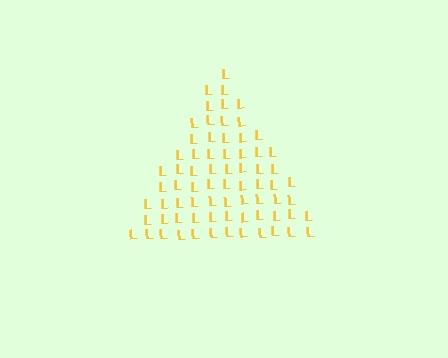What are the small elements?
The small elements are letter L's.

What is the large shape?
The large shape is a triangle.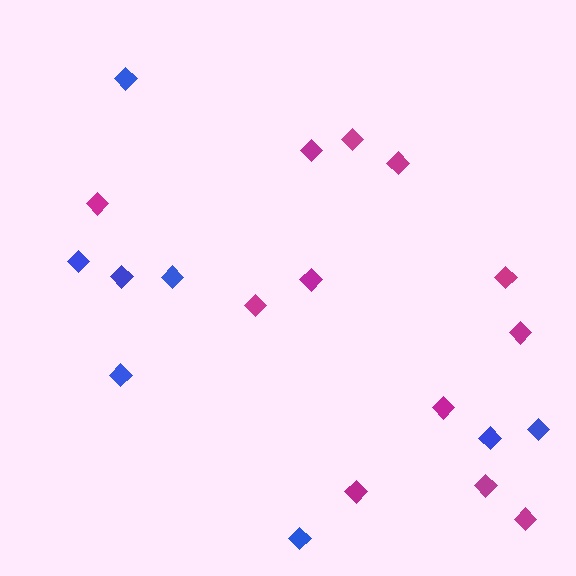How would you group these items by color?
There are 2 groups: one group of blue diamonds (8) and one group of magenta diamonds (12).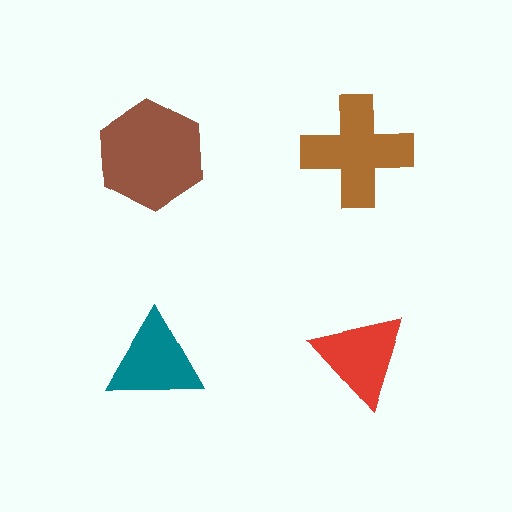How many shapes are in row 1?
2 shapes.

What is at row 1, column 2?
A brown cross.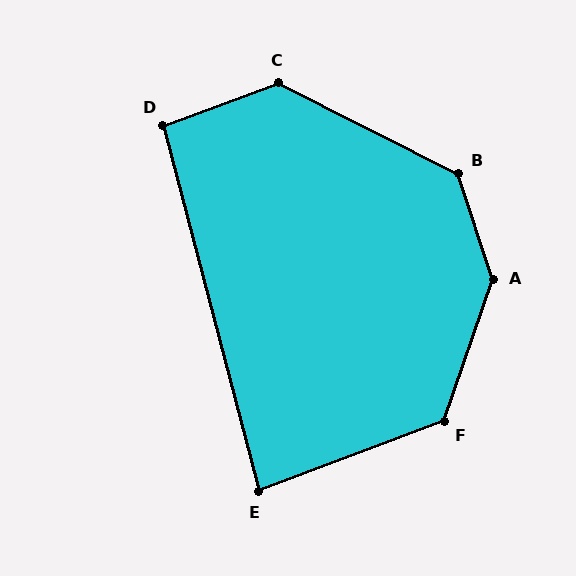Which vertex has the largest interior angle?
A, at approximately 143 degrees.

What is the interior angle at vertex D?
Approximately 96 degrees (obtuse).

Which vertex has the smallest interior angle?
E, at approximately 84 degrees.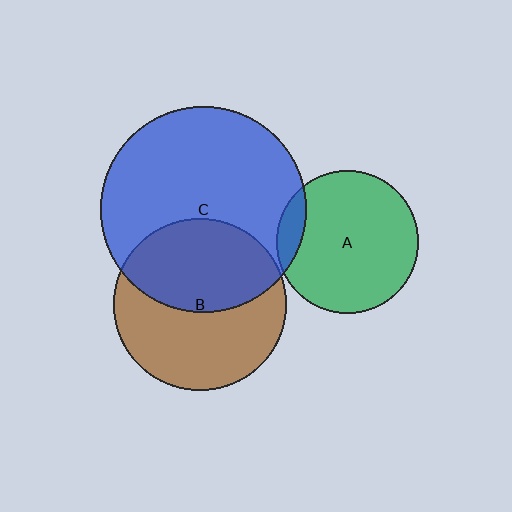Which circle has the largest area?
Circle C (blue).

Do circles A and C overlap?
Yes.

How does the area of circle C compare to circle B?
Approximately 1.4 times.